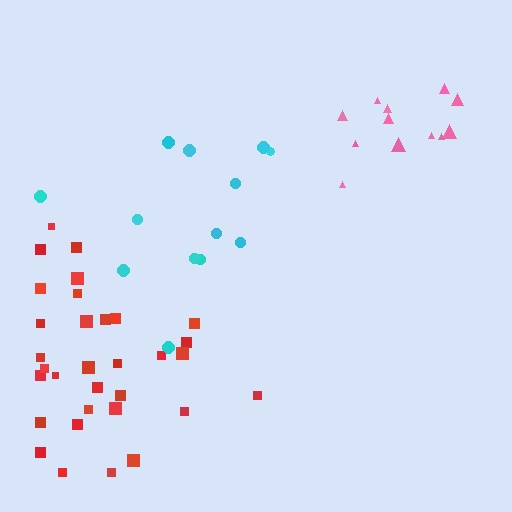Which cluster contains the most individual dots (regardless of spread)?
Red (32).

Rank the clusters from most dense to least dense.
red, cyan, pink.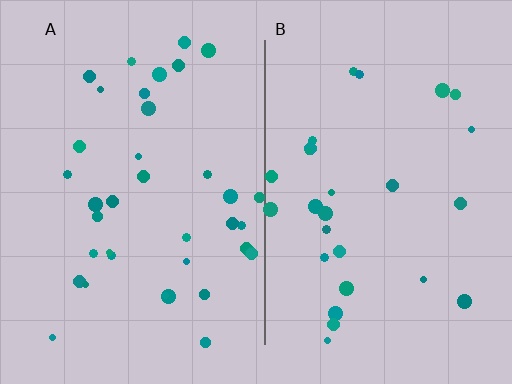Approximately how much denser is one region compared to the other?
Approximately 1.4× — region A over region B.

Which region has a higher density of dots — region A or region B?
A (the left).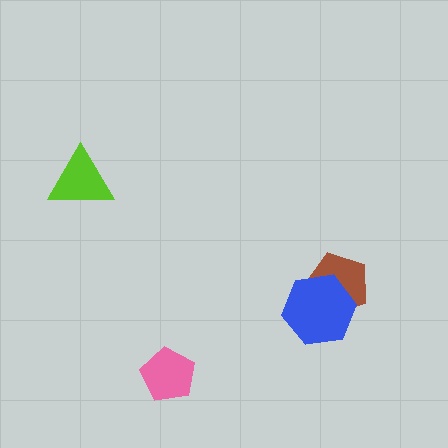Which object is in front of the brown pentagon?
The blue hexagon is in front of the brown pentagon.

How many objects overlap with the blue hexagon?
1 object overlaps with the blue hexagon.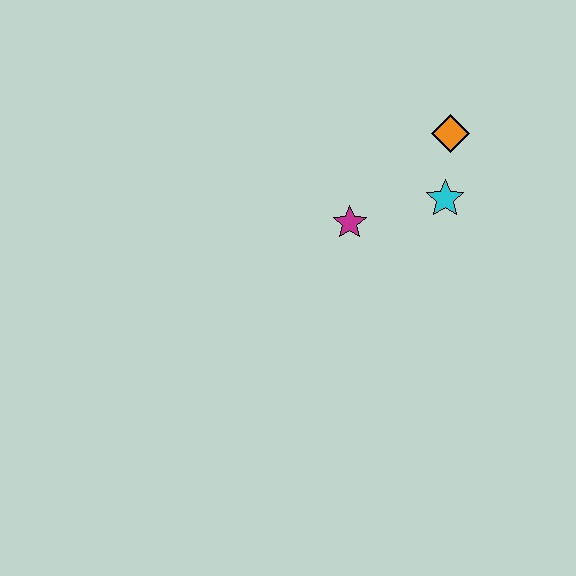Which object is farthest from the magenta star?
The orange diamond is farthest from the magenta star.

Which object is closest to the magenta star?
The cyan star is closest to the magenta star.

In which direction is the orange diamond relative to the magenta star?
The orange diamond is to the right of the magenta star.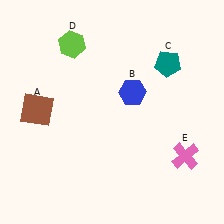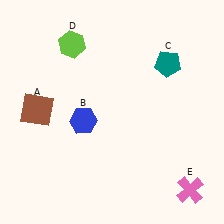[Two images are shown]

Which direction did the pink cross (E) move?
The pink cross (E) moved down.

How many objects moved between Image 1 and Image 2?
2 objects moved between the two images.